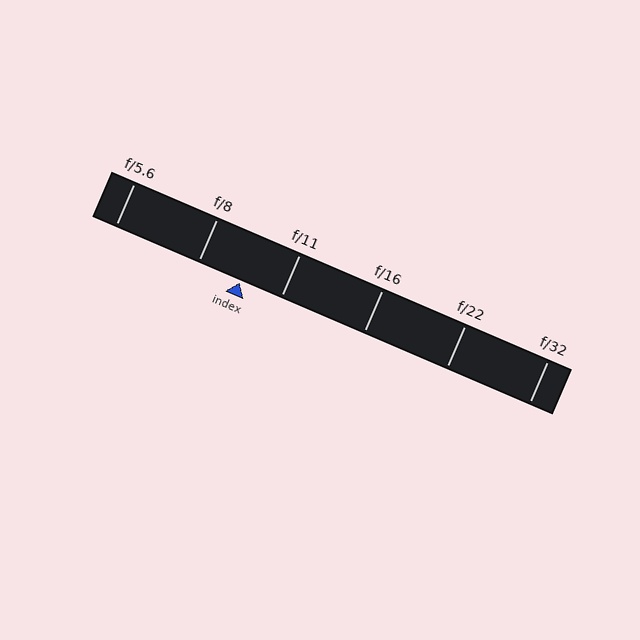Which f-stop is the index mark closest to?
The index mark is closest to f/11.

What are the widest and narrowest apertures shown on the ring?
The widest aperture shown is f/5.6 and the narrowest is f/32.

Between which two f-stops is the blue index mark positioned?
The index mark is between f/8 and f/11.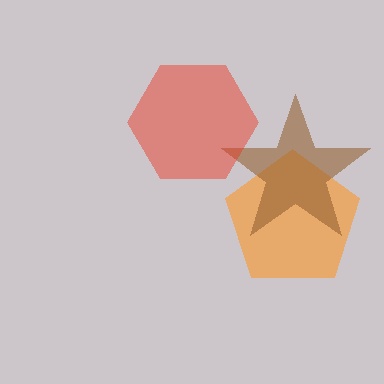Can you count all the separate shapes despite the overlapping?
Yes, there are 3 separate shapes.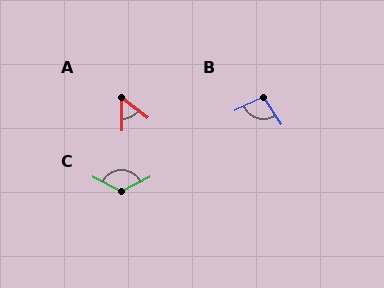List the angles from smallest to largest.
A (50°), B (98°), C (125°).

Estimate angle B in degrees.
Approximately 98 degrees.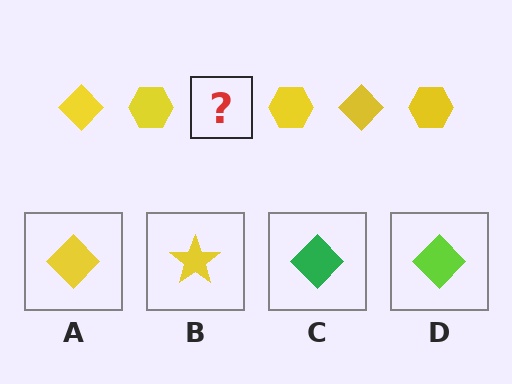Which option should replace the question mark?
Option A.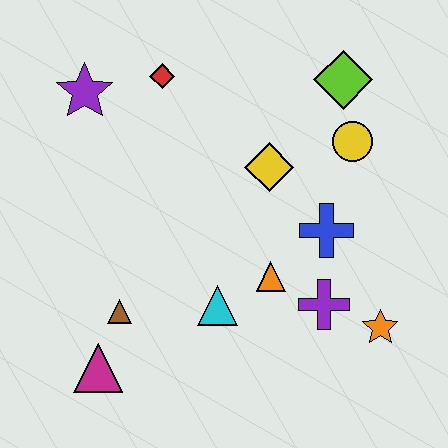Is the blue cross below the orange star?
No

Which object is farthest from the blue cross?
The purple star is farthest from the blue cross.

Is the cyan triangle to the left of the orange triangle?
Yes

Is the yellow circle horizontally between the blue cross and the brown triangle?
No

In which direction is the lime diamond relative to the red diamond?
The lime diamond is to the right of the red diamond.